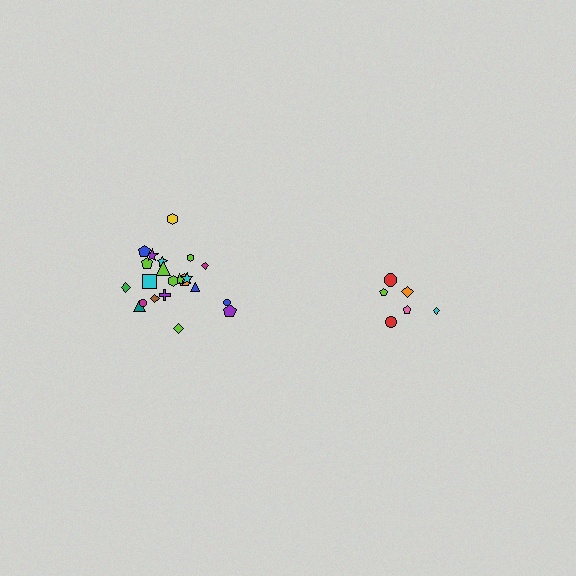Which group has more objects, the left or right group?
The left group.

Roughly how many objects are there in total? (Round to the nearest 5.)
Roughly 30 objects in total.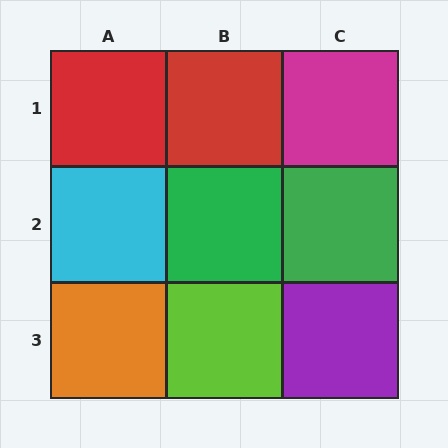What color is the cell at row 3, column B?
Lime.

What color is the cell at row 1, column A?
Red.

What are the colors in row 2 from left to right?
Cyan, green, green.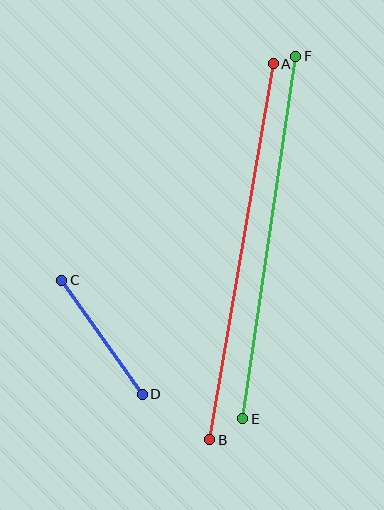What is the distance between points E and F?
The distance is approximately 366 pixels.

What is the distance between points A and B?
The distance is approximately 381 pixels.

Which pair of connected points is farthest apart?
Points A and B are farthest apart.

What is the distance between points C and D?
The distance is approximately 140 pixels.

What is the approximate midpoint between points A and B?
The midpoint is at approximately (241, 252) pixels.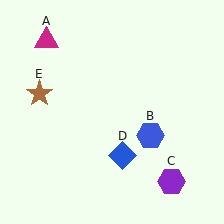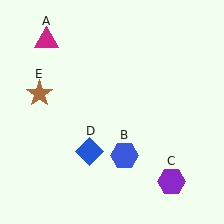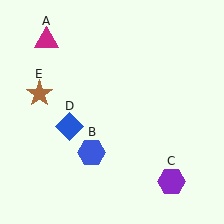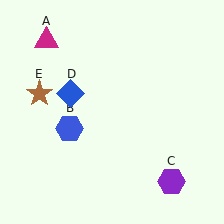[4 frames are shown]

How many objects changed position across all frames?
2 objects changed position: blue hexagon (object B), blue diamond (object D).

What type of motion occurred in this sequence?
The blue hexagon (object B), blue diamond (object D) rotated clockwise around the center of the scene.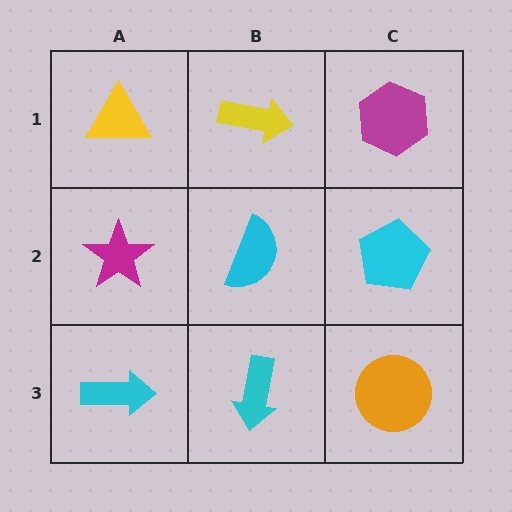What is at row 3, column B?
A cyan arrow.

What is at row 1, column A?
A yellow triangle.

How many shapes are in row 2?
3 shapes.